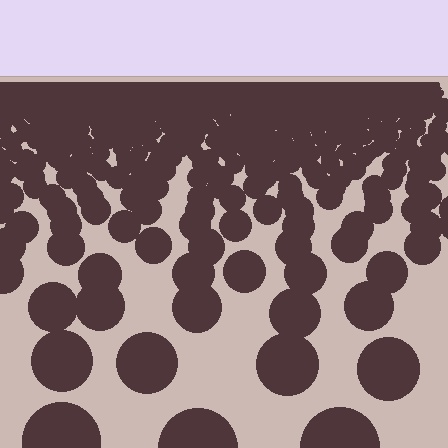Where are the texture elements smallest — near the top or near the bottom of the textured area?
Near the top.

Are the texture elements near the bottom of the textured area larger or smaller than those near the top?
Larger. Near the bottom, elements are closer to the viewer and appear at a bigger on-screen size.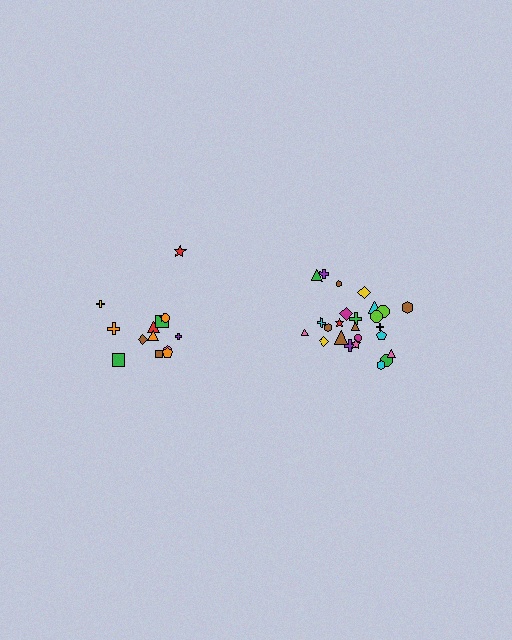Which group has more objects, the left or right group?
The right group.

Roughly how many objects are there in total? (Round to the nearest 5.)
Roughly 40 objects in total.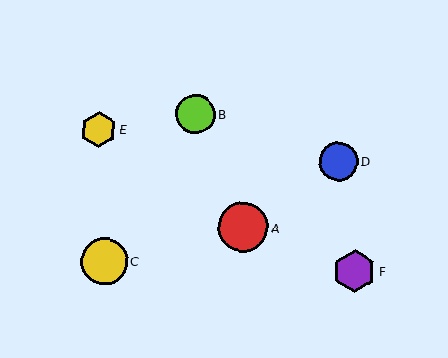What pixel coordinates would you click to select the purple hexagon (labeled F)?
Click at (354, 271) to select the purple hexagon F.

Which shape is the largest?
The red circle (labeled A) is the largest.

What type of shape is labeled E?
Shape E is a yellow hexagon.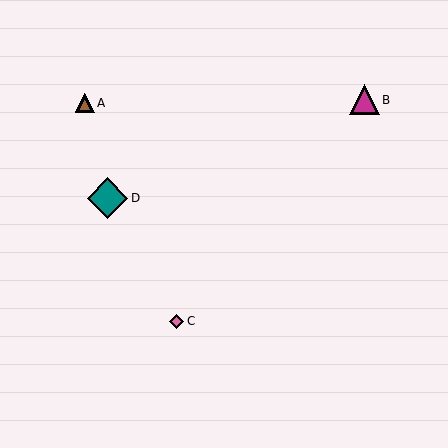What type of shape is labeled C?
Shape C is a pink diamond.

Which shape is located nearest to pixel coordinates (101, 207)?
The teal diamond (labeled D) at (108, 198) is nearest to that location.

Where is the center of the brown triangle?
The center of the brown triangle is at (85, 103).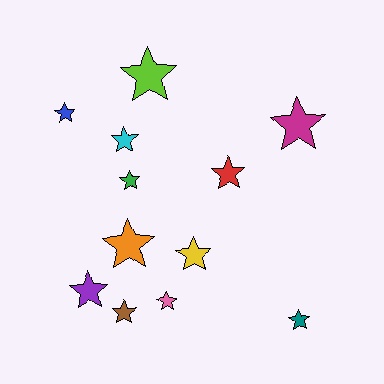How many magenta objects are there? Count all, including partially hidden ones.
There is 1 magenta object.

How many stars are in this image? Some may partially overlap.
There are 12 stars.